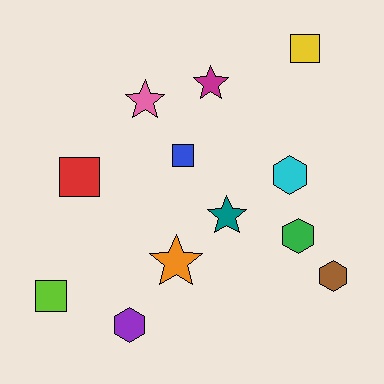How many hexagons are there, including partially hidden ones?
There are 4 hexagons.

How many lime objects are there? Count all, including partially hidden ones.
There is 1 lime object.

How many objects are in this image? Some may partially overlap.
There are 12 objects.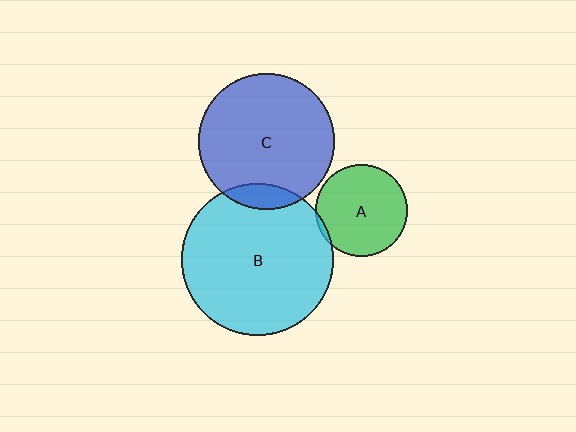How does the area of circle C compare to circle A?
Approximately 2.2 times.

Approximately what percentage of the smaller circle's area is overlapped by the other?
Approximately 10%.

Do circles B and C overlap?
Yes.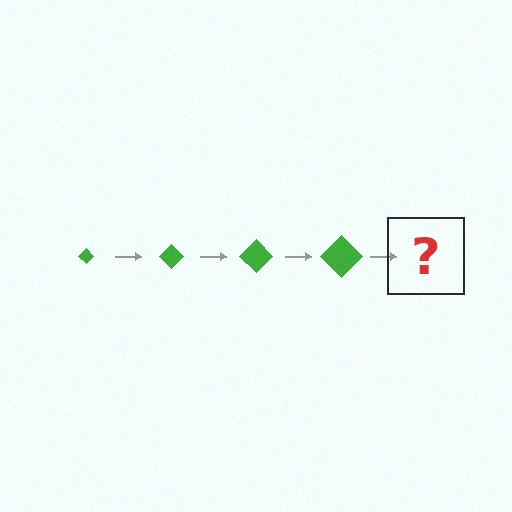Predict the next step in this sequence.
The next step is a green diamond, larger than the previous one.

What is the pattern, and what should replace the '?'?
The pattern is that the diamond gets progressively larger each step. The '?' should be a green diamond, larger than the previous one.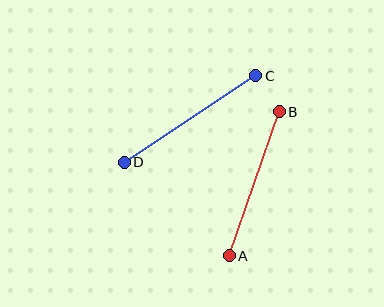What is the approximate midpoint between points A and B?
The midpoint is at approximately (254, 184) pixels.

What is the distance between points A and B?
The distance is approximately 152 pixels.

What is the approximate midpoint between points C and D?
The midpoint is at approximately (190, 119) pixels.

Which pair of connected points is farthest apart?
Points C and D are farthest apart.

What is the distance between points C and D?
The distance is approximately 158 pixels.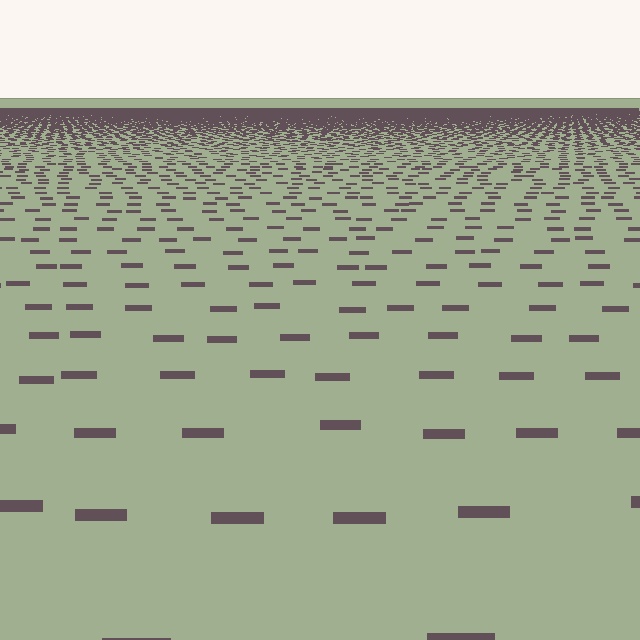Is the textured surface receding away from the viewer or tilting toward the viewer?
The surface is receding away from the viewer. Texture elements get smaller and denser toward the top.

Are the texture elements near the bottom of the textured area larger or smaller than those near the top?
Larger. Near the bottom, elements are closer to the viewer and appear at a bigger on-screen size.